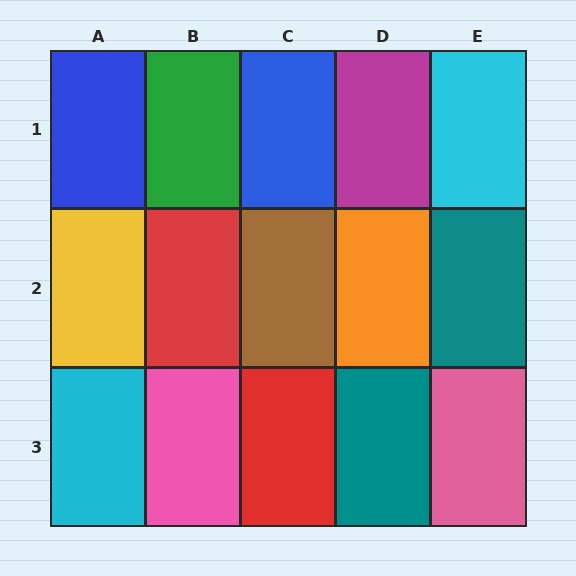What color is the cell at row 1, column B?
Green.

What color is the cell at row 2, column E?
Teal.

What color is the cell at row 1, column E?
Cyan.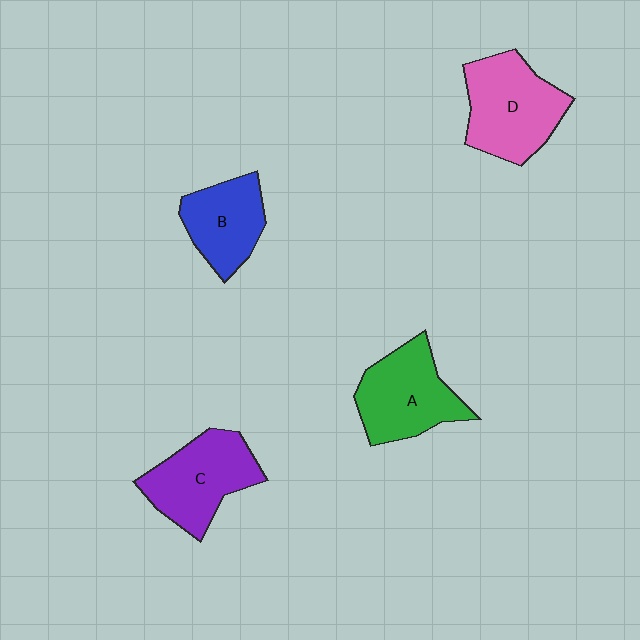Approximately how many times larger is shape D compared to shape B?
Approximately 1.4 times.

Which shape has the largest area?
Shape D (pink).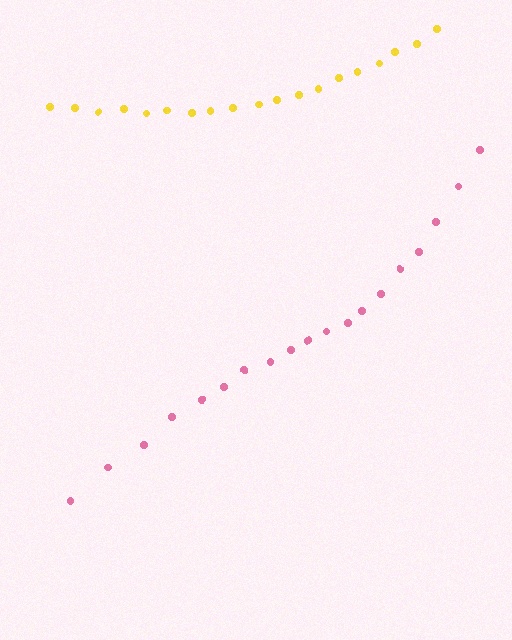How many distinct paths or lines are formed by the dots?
There are 2 distinct paths.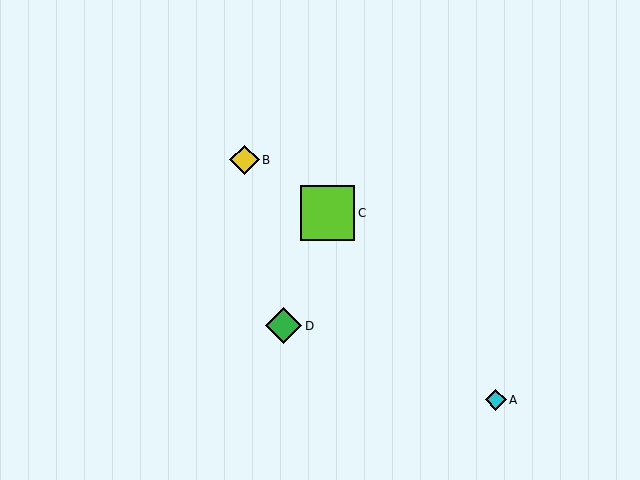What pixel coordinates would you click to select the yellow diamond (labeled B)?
Click at (245, 160) to select the yellow diamond B.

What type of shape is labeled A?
Shape A is a cyan diamond.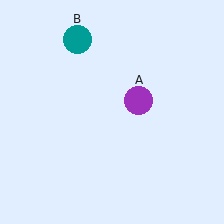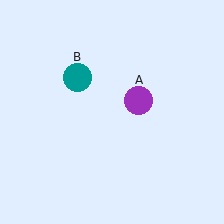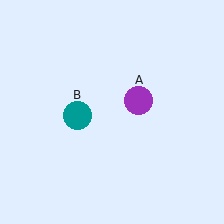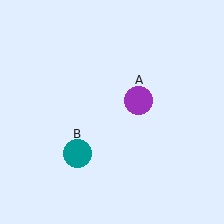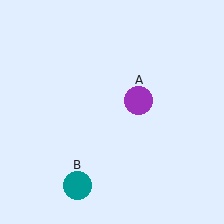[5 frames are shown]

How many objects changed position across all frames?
1 object changed position: teal circle (object B).